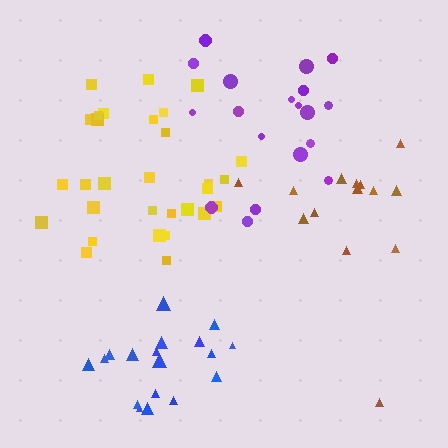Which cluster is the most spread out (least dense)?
Brown.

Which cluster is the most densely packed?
Blue.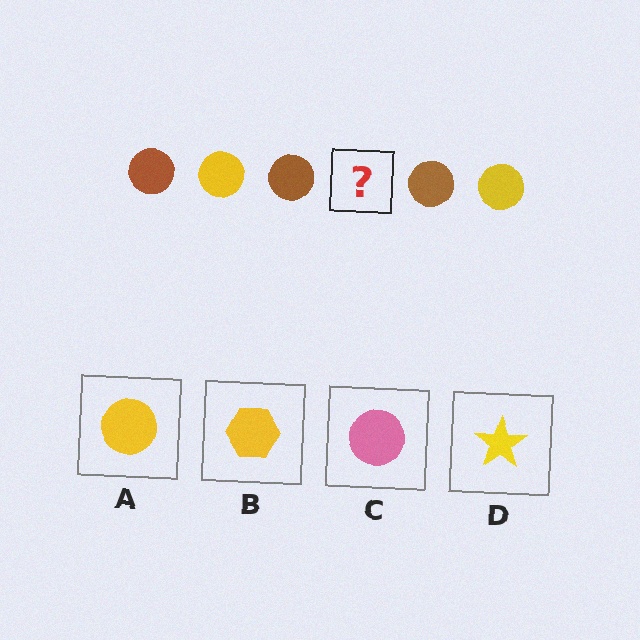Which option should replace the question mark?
Option A.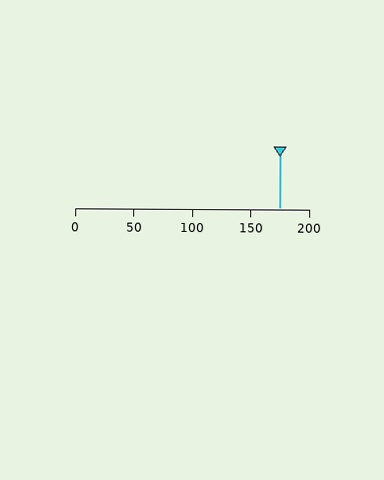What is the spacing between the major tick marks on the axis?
The major ticks are spaced 50 apart.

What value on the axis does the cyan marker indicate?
The marker indicates approximately 175.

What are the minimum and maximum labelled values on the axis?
The axis runs from 0 to 200.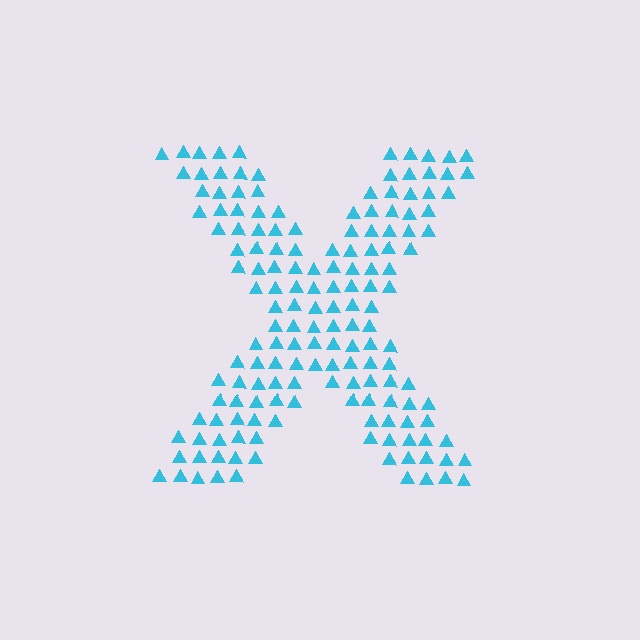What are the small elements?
The small elements are triangles.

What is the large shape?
The large shape is the letter X.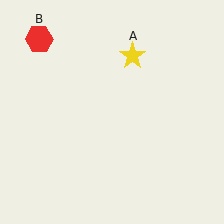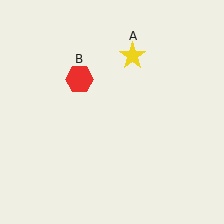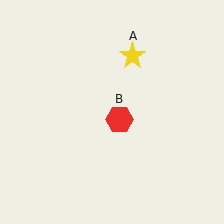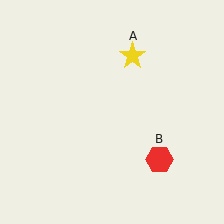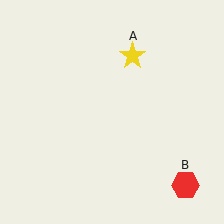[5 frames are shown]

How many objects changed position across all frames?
1 object changed position: red hexagon (object B).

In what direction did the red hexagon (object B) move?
The red hexagon (object B) moved down and to the right.